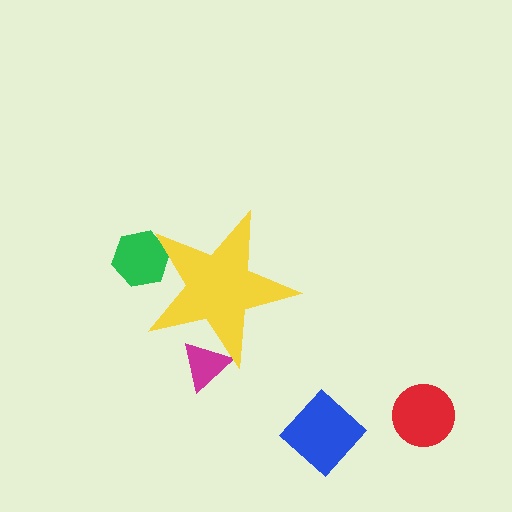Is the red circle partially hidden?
No, the red circle is fully visible.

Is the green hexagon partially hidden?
Yes, the green hexagon is partially hidden behind the yellow star.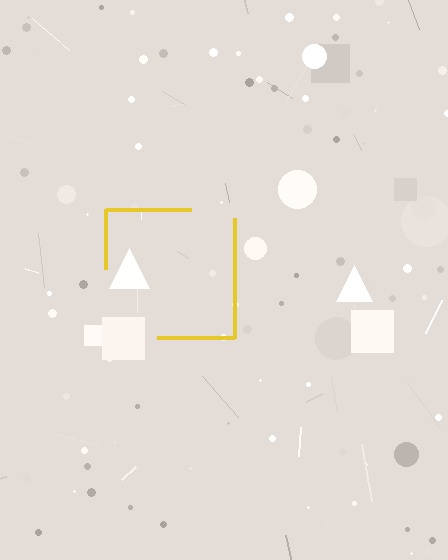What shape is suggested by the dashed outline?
The dashed outline suggests a square.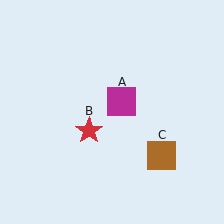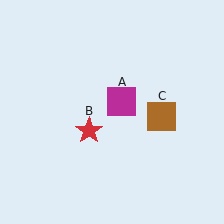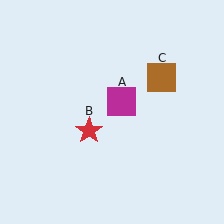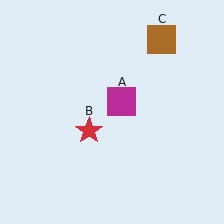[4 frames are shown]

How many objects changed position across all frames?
1 object changed position: brown square (object C).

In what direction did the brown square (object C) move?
The brown square (object C) moved up.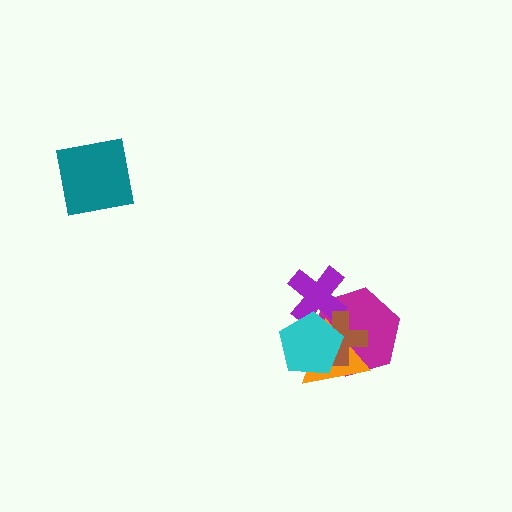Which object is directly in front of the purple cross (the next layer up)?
The brown cross is directly in front of the purple cross.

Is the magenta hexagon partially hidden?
Yes, it is partially covered by another shape.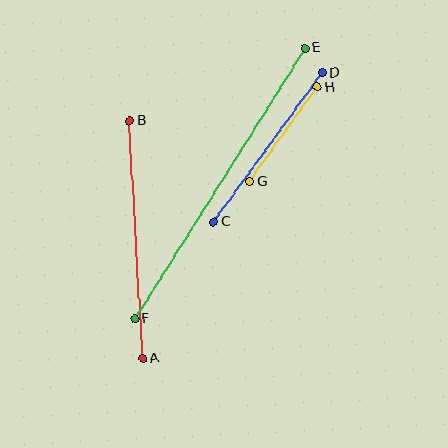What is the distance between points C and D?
The distance is approximately 184 pixels.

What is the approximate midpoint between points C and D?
The midpoint is at approximately (268, 147) pixels.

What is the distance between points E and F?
The distance is approximately 319 pixels.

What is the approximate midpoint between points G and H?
The midpoint is at approximately (283, 134) pixels.